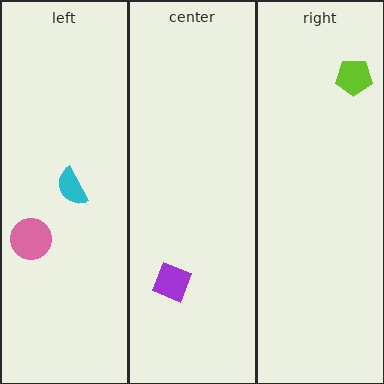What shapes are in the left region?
The pink circle, the cyan semicircle.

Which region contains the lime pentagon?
The right region.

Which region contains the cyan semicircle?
The left region.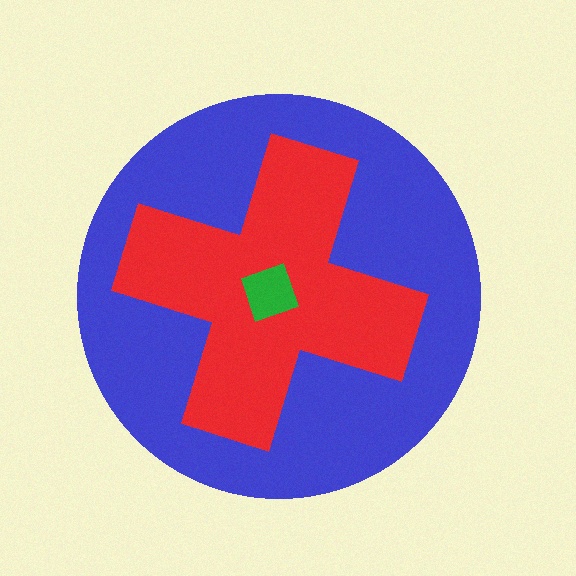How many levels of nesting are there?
3.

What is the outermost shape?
The blue circle.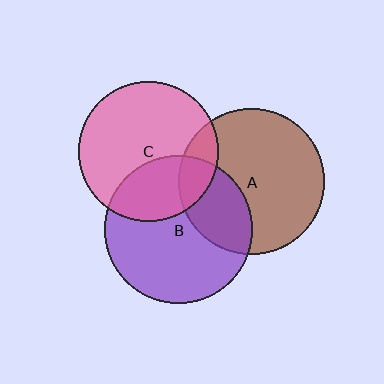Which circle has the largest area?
Circle B (purple).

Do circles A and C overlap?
Yes.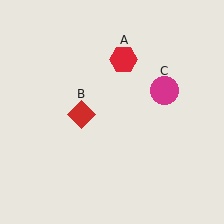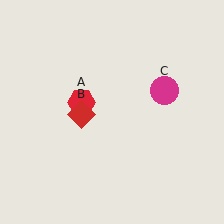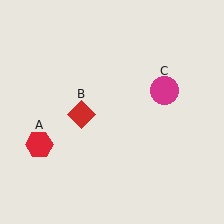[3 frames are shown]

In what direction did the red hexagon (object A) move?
The red hexagon (object A) moved down and to the left.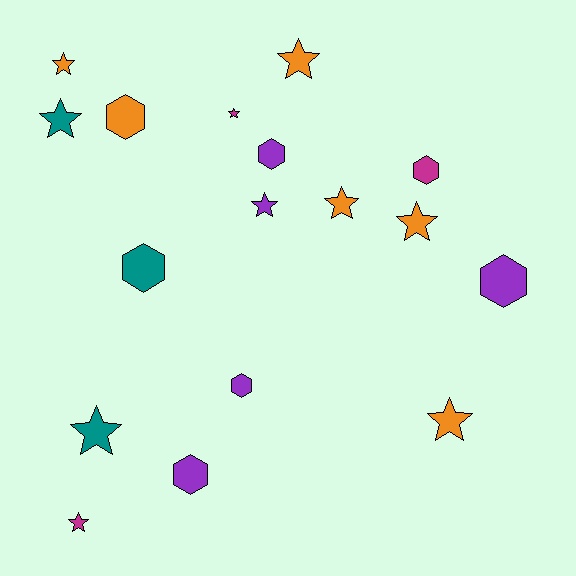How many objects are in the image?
There are 17 objects.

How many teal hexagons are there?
There is 1 teal hexagon.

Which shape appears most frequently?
Star, with 10 objects.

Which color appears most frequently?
Orange, with 6 objects.